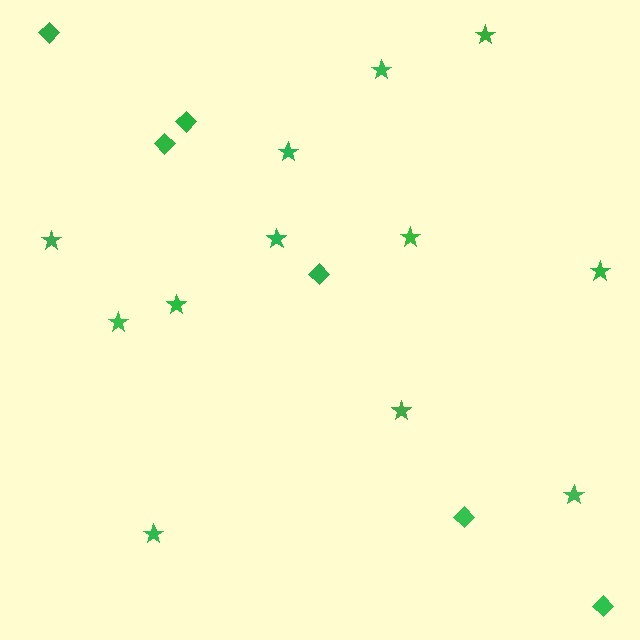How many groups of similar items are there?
There are 2 groups: one group of stars (12) and one group of diamonds (6).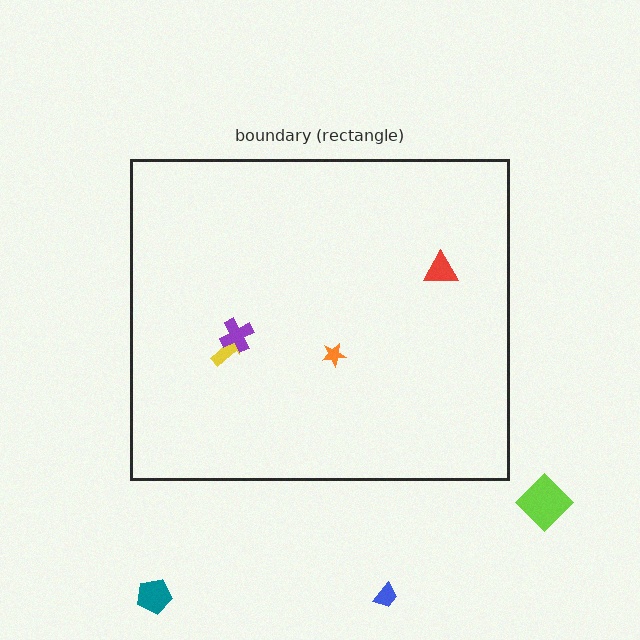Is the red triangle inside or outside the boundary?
Inside.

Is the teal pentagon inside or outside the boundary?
Outside.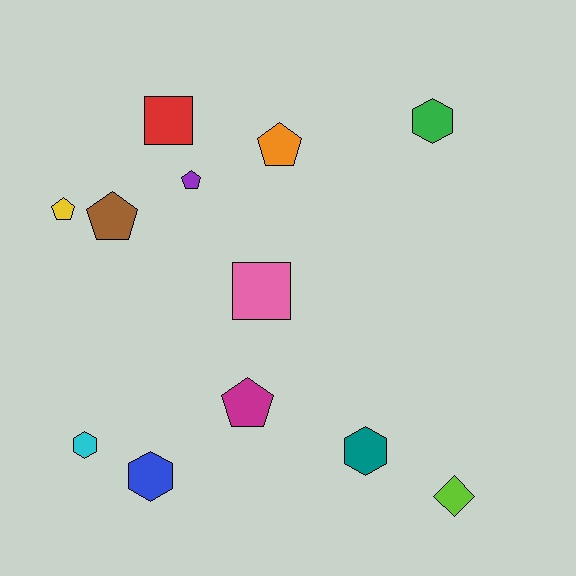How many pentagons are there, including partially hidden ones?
There are 5 pentagons.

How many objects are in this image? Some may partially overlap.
There are 12 objects.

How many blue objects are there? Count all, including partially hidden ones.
There is 1 blue object.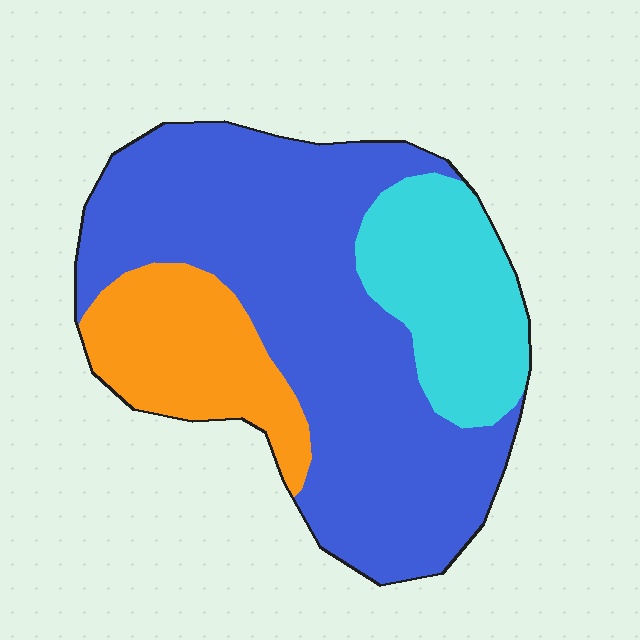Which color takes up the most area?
Blue, at roughly 60%.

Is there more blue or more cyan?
Blue.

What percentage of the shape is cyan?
Cyan covers roughly 20% of the shape.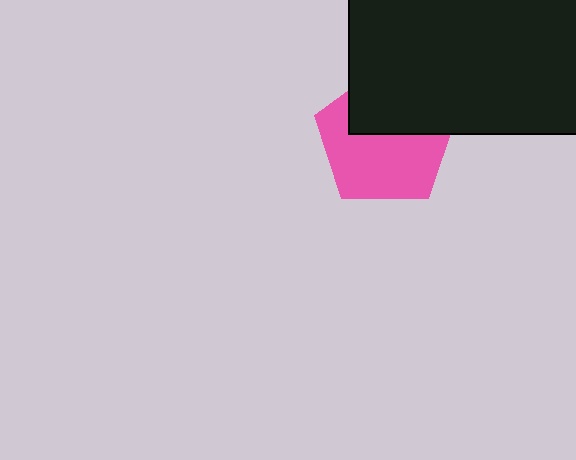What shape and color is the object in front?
The object in front is a black rectangle.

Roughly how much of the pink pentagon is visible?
About half of it is visible (roughly 59%).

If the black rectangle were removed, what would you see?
You would see the complete pink pentagon.